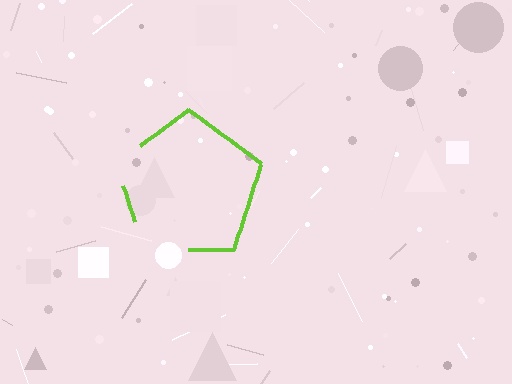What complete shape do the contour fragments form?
The contour fragments form a pentagon.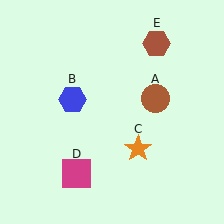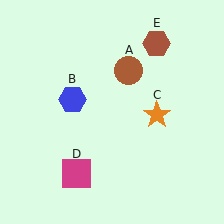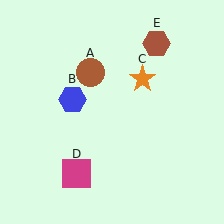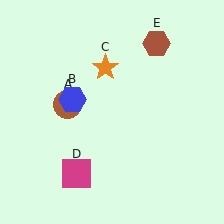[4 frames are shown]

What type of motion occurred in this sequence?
The brown circle (object A), orange star (object C) rotated counterclockwise around the center of the scene.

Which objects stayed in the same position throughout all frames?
Blue hexagon (object B) and magenta square (object D) and brown hexagon (object E) remained stationary.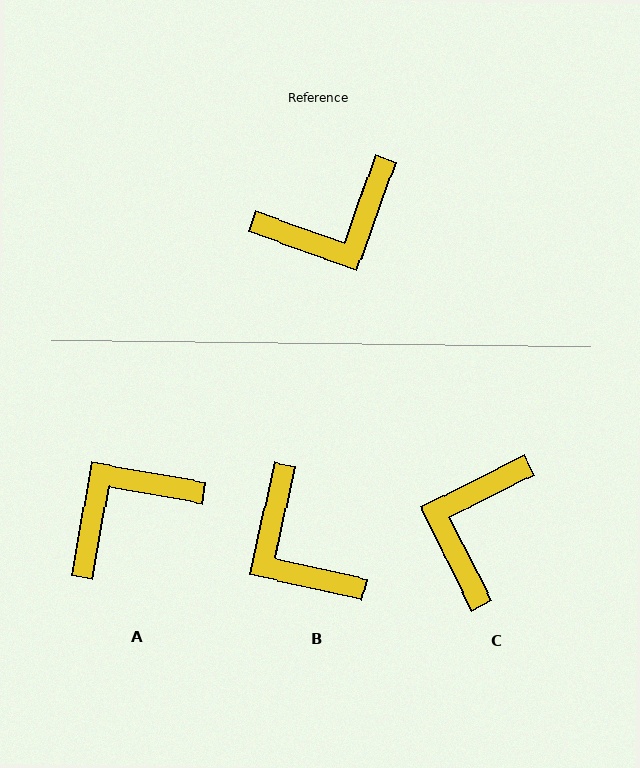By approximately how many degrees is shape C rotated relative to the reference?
Approximately 134 degrees clockwise.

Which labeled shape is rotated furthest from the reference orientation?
A, about 171 degrees away.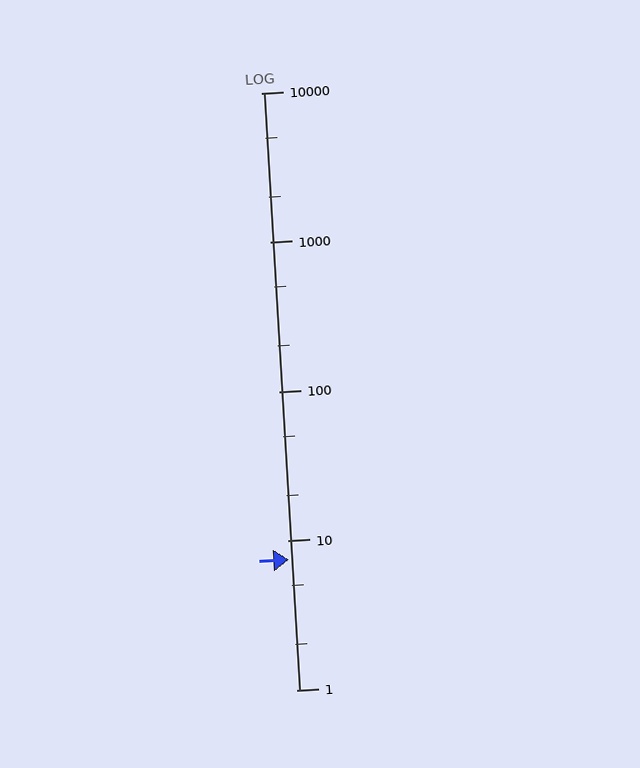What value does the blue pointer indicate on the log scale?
The pointer indicates approximately 7.5.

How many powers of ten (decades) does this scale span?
The scale spans 4 decades, from 1 to 10000.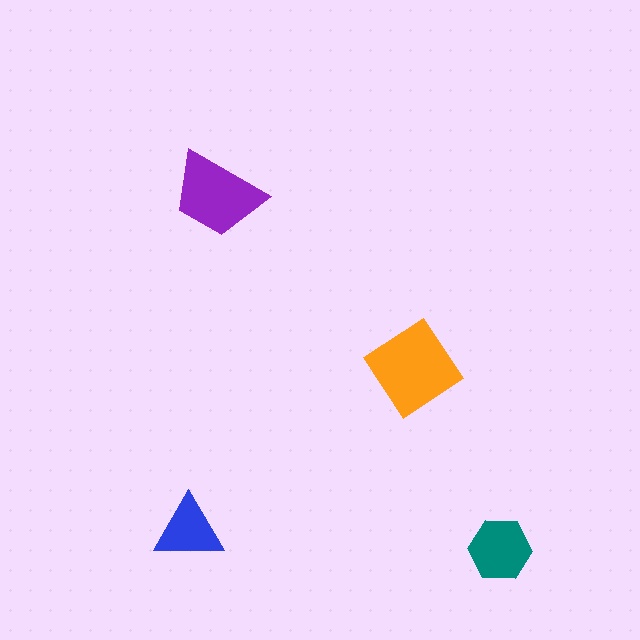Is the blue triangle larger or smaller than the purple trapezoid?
Smaller.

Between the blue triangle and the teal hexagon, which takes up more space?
The teal hexagon.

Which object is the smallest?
The blue triangle.